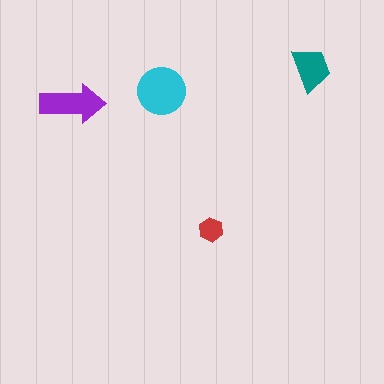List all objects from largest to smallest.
The cyan circle, the purple arrow, the teal trapezoid, the red hexagon.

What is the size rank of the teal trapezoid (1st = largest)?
3rd.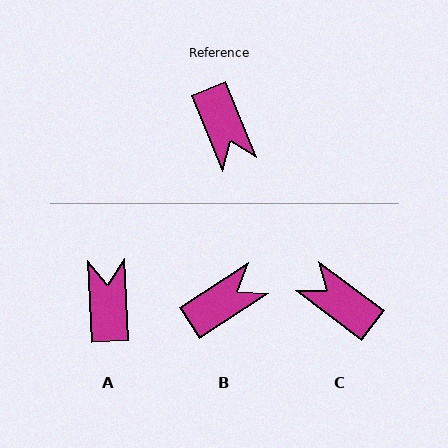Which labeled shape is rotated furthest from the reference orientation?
A, about 161 degrees away.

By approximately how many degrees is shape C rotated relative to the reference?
Approximately 149 degrees clockwise.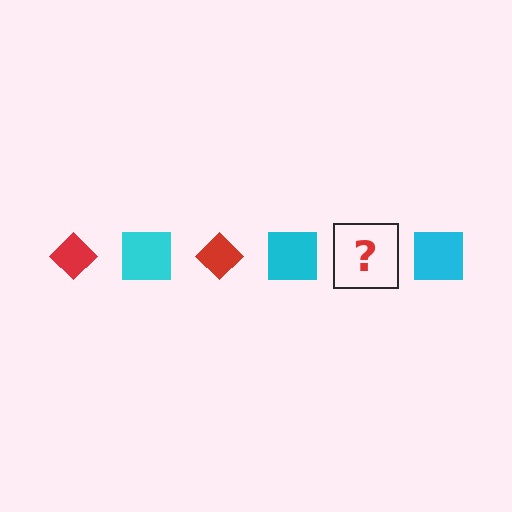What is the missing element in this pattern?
The missing element is a red diamond.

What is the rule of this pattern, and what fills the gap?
The rule is that the pattern alternates between red diamond and cyan square. The gap should be filled with a red diamond.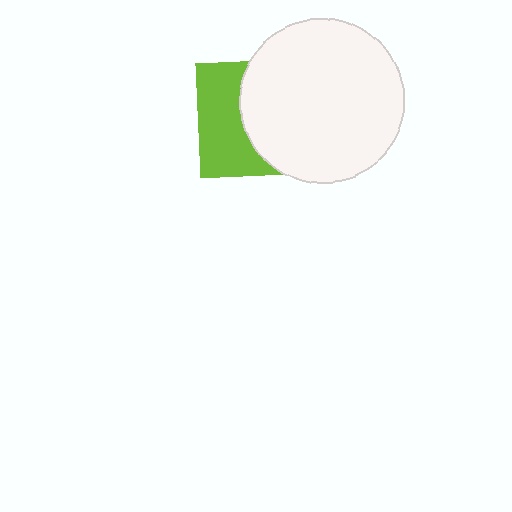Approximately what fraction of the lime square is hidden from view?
Roughly 56% of the lime square is hidden behind the white circle.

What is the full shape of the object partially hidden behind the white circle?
The partially hidden object is a lime square.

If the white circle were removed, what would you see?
You would see the complete lime square.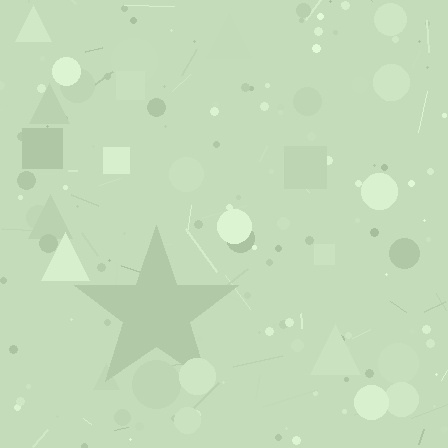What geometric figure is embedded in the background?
A star is embedded in the background.